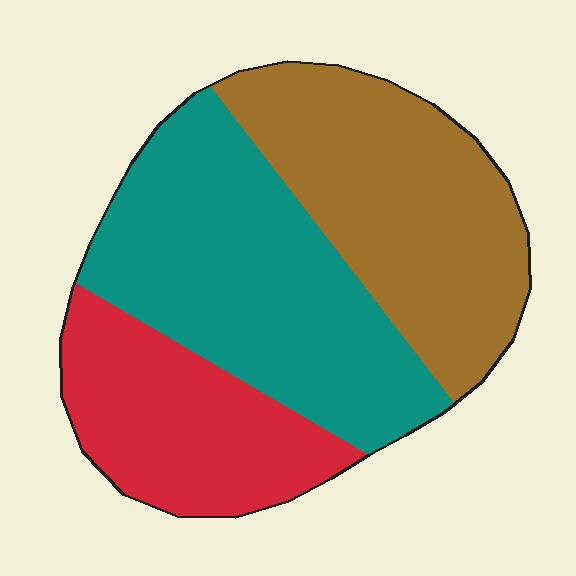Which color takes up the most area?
Teal, at roughly 40%.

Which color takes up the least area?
Red, at roughly 25%.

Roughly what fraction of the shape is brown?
Brown covers roughly 35% of the shape.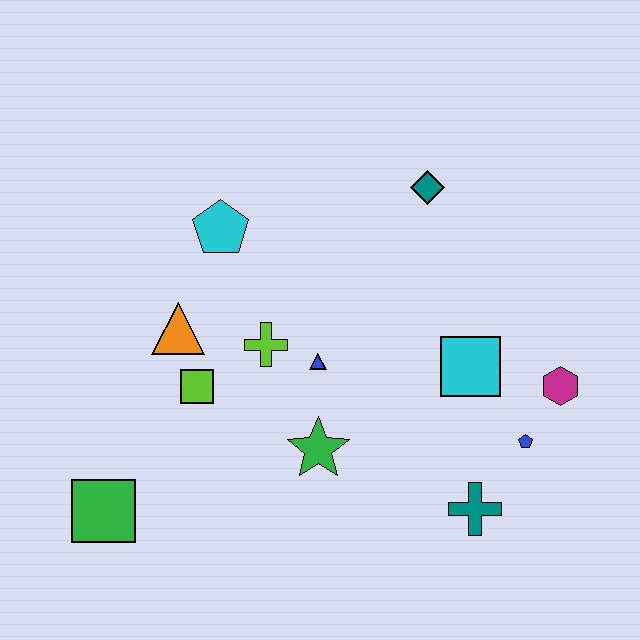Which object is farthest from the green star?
The teal diamond is farthest from the green star.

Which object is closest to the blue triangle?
The lime cross is closest to the blue triangle.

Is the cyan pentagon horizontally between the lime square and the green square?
No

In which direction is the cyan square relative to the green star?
The cyan square is to the right of the green star.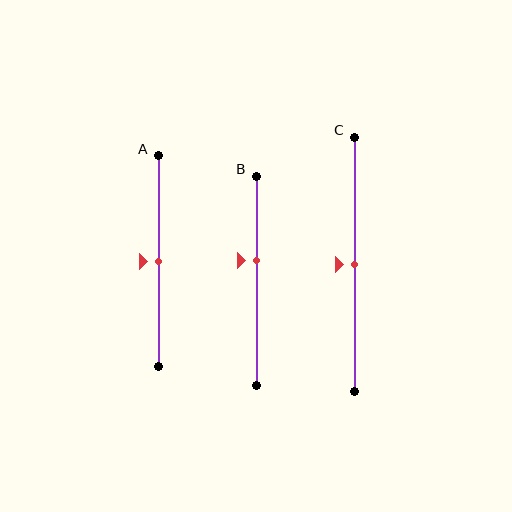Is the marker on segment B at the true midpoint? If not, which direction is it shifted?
No, the marker on segment B is shifted upward by about 10% of the segment length.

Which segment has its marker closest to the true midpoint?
Segment A has its marker closest to the true midpoint.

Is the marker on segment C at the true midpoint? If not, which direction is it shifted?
Yes, the marker on segment C is at the true midpoint.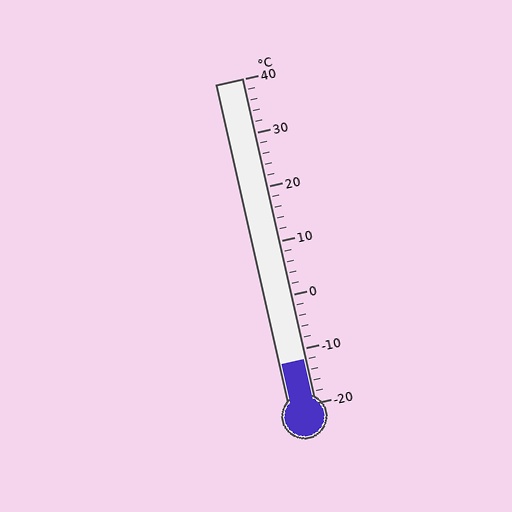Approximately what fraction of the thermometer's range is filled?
The thermometer is filled to approximately 15% of its range.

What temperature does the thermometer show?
The thermometer shows approximately -12°C.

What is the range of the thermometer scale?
The thermometer scale ranges from -20°C to 40°C.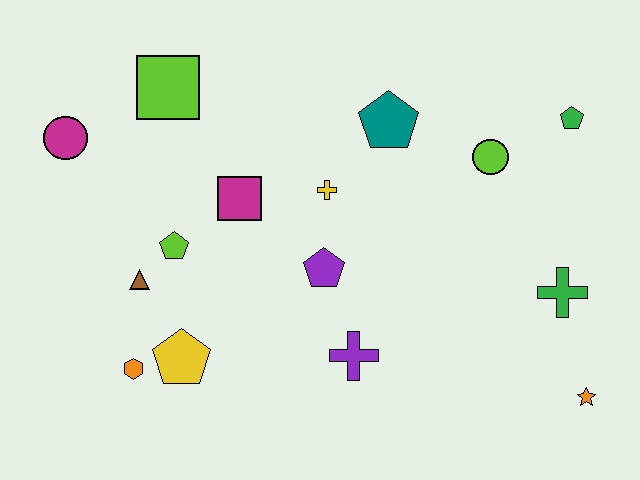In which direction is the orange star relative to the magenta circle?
The orange star is to the right of the magenta circle.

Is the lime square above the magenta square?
Yes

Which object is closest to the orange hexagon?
The yellow pentagon is closest to the orange hexagon.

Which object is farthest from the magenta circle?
The orange star is farthest from the magenta circle.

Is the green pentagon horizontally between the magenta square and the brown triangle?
No